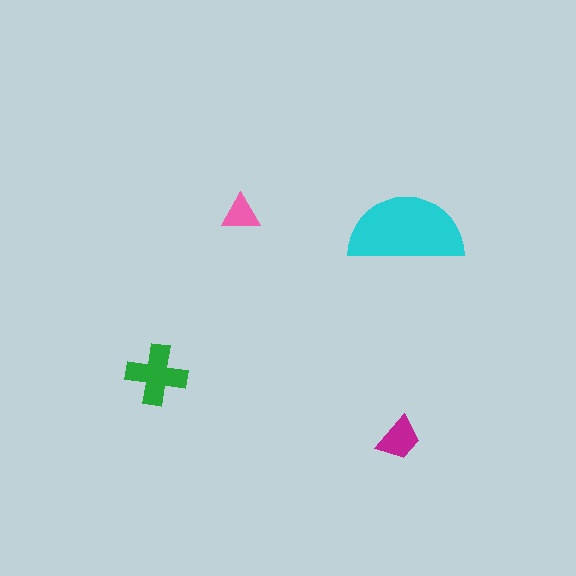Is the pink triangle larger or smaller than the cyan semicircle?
Smaller.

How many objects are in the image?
There are 4 objects in the image.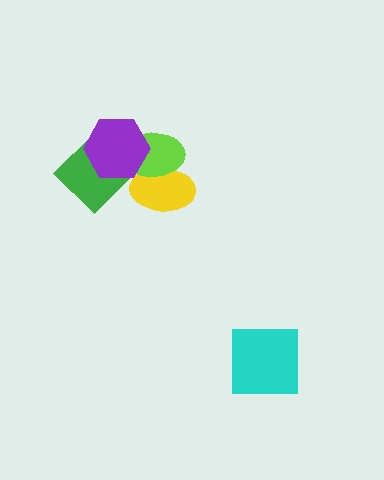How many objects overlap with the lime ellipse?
3 objects overlap with the lime ellipse.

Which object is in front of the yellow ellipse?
The lime ellipse is in front of the yellow ellipse.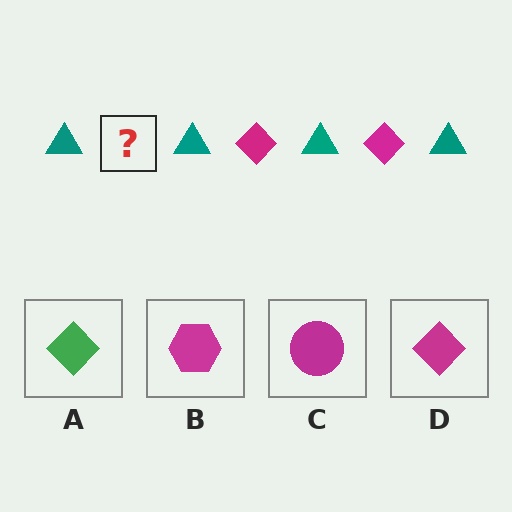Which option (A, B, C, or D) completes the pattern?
D.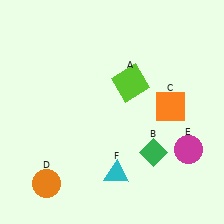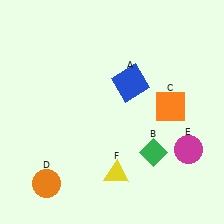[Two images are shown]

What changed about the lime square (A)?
In Image 1, A is lime. In Image 2, it changed to blue.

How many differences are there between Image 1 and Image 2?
There are 2 differences between the two images.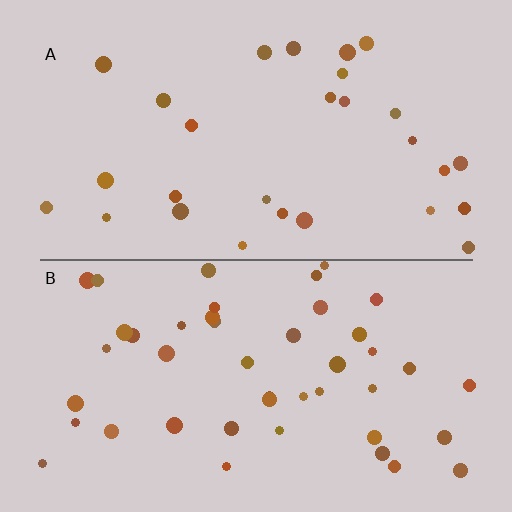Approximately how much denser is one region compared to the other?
Approximately 1.6× — region B over region A.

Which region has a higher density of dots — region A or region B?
B (the bottom).